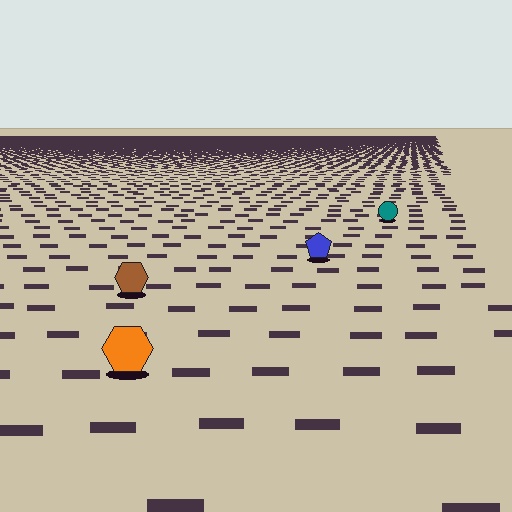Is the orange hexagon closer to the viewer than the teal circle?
Yes. The orange hexagon is closer — you can tell from the texture gradient: the ground texture is coarser near it.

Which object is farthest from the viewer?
The teal circle is farthest from the viewer. It appears smaller and the ground texture around it is denser.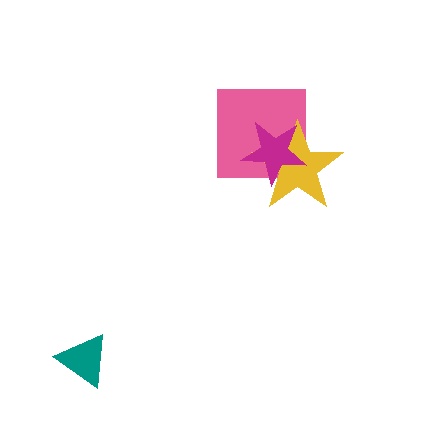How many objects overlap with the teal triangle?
0 objects overlap with the teal triangle.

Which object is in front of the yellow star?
The magenta star is in front of the yellow star.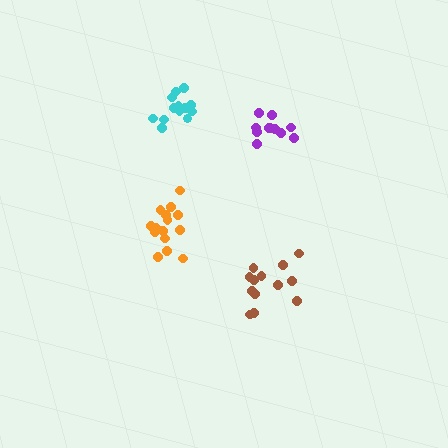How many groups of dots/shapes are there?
There are 4 groups.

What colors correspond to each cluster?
The clusters are colored: orange, brown, cyan, purple.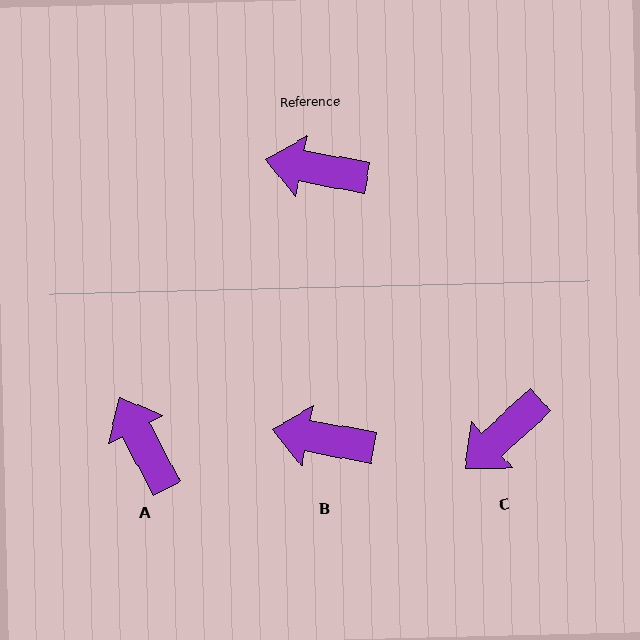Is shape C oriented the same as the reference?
No, it is off by about 53 degrees.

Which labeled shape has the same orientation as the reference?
B.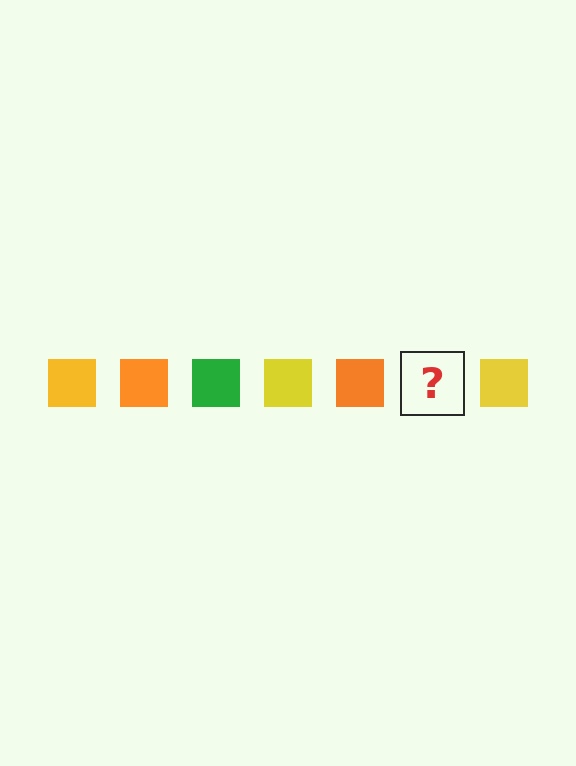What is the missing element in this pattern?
The missing element is a green square.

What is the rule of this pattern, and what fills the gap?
The rule is that the pattern cycles through yellow, orange, green squares. The gap should be filled with a green square.